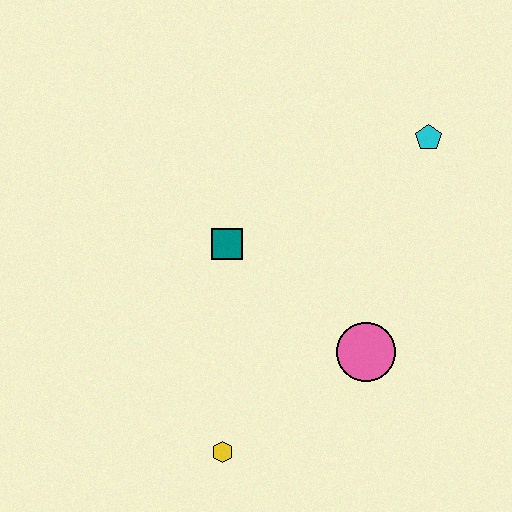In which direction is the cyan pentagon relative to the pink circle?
The cyan pentagon is above the pink circle.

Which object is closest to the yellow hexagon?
The pink circle is closest to the yellow hexagon.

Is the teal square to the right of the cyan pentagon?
No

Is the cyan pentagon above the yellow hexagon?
Yes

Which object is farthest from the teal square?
The cyan pentagon is farthest from the teal square.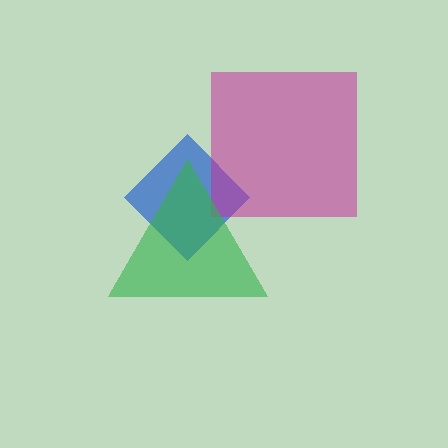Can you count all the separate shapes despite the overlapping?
Yes, there are 3 separate shapes.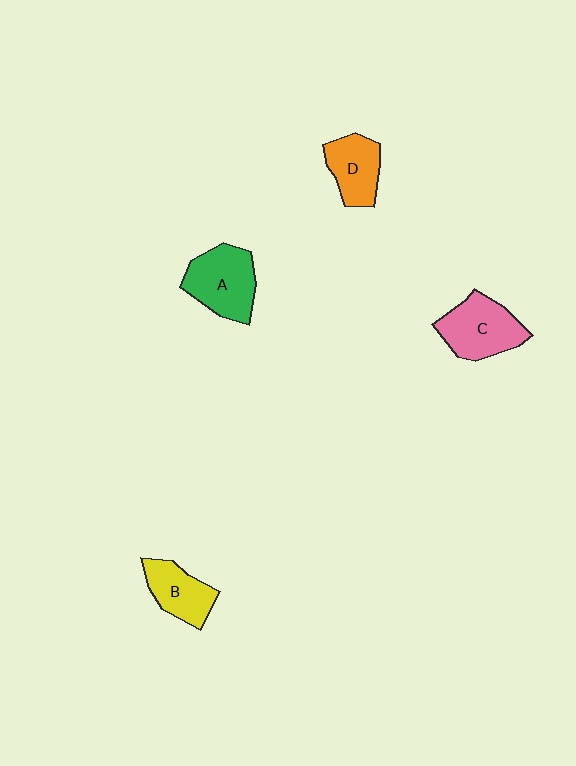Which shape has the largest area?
Shape A (green).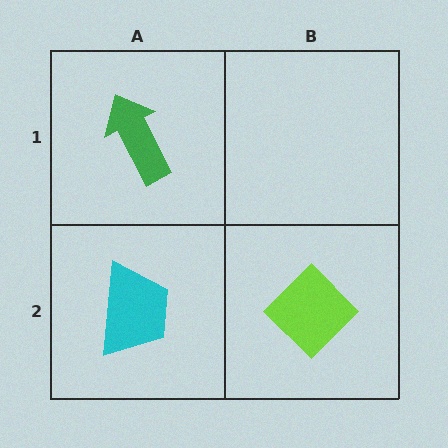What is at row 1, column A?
A green arrow.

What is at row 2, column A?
A cyan trapezoid.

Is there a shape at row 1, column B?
No, that cell is empty.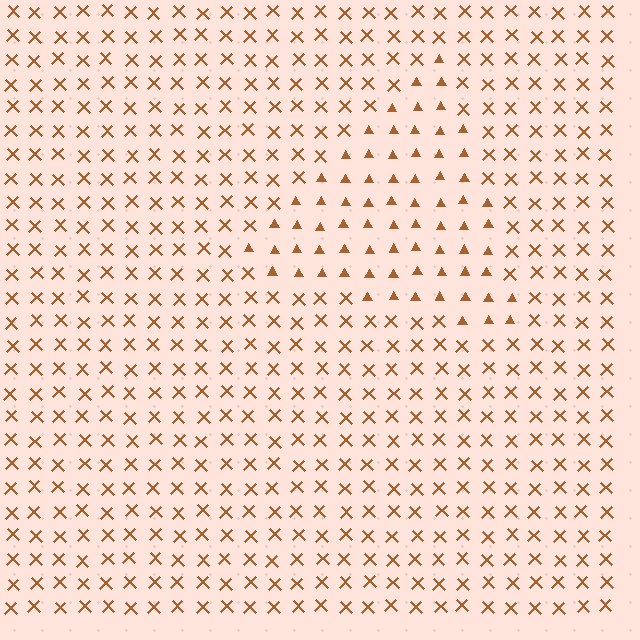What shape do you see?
I see a triangle.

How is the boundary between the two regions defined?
The boundary is defined by a change in element shape: triangles inside vs. X marks outside. All elements share the same color and spacing.